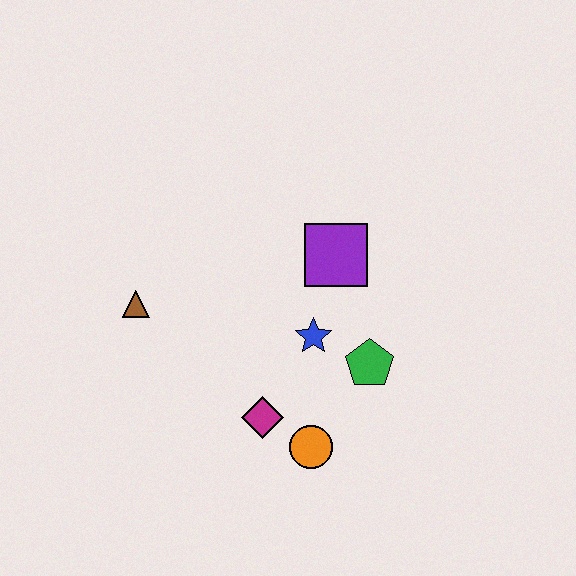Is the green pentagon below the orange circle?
No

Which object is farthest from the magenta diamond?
The purple square is farthest from the magenta diamond.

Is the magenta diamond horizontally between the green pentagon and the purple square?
No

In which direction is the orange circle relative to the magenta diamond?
The orange circle is to the right of the magenta diamond.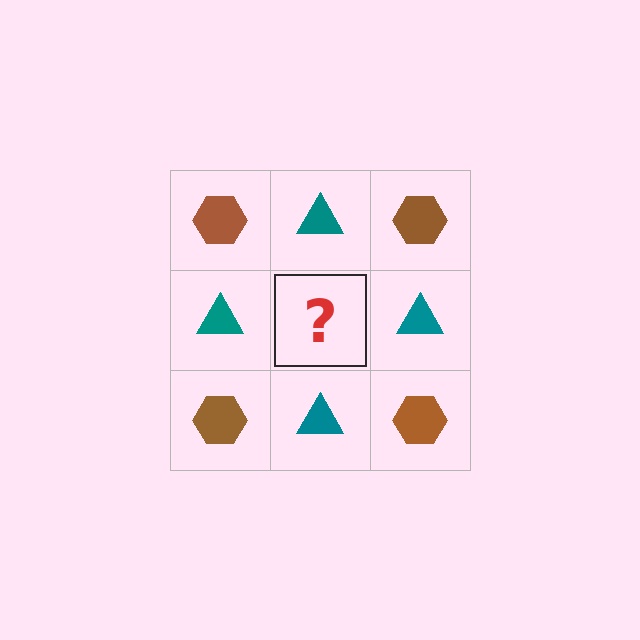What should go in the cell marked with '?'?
The missing cell should contain a brown hexagon.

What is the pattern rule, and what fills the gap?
The rule is that it alternates brown hexagon and teal triangle in a checkerboard pattern. The gap should be filled with a brown hexagon.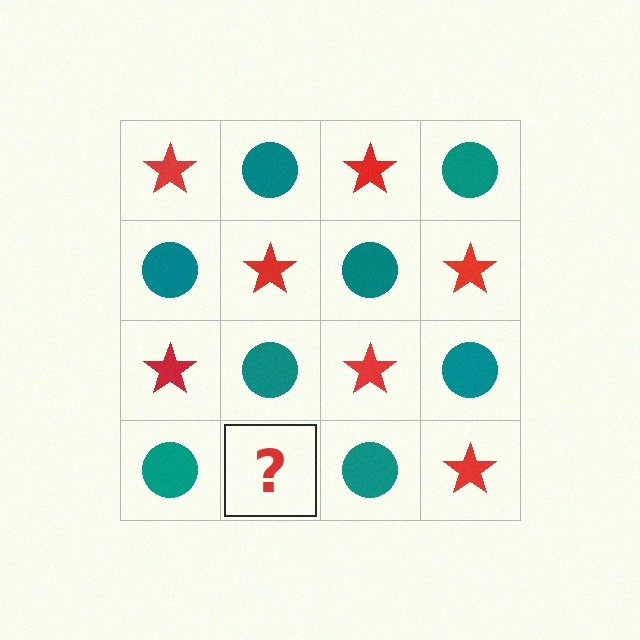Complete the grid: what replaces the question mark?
The question mark should be replaced with a red star.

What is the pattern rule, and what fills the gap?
The rule is that it alternates red star and teal circle in a checkerboard pattern. The gap should be filled with a red star.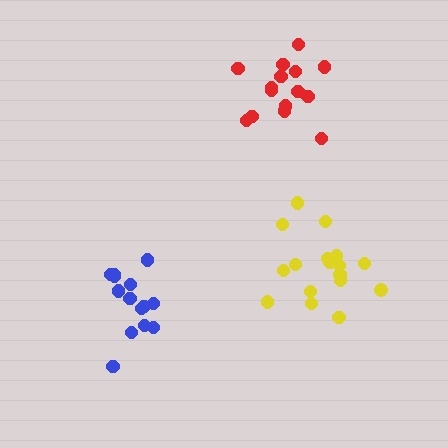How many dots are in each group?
Group 1: 14 dots, Group 2: 15 dots, Group 3: 17 dots (46 total).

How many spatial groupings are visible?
There are 3 spatial groupings.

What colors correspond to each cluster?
The clusters are colored: blue, red, yellow.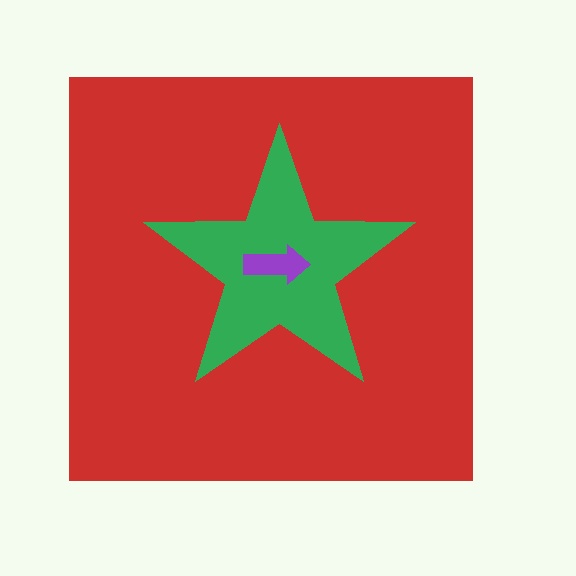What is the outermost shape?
The red square.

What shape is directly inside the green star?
The purple arrow.